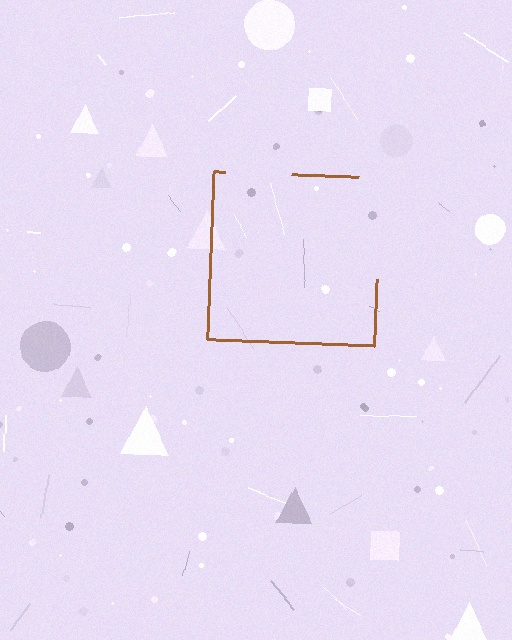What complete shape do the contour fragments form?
The contour fragments form a square.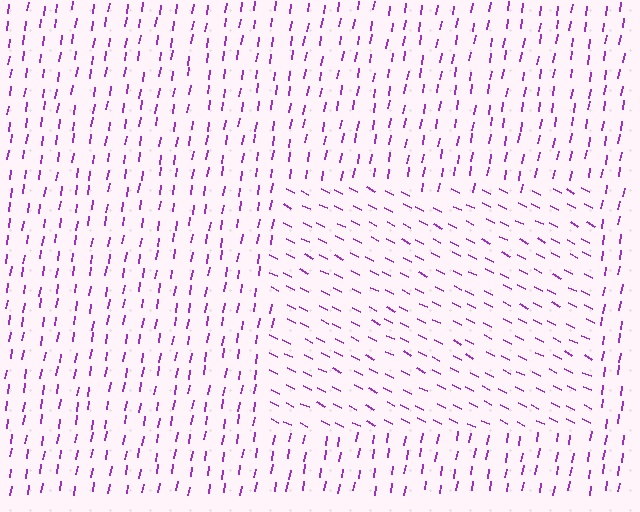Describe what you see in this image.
The image is filled with small purple line segments. A rectangle region in the image has lines oriented differently from the surrounding lines, creating a visible texture boundary.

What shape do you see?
I see a rectangle.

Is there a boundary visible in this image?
Yes, there is a texture boundary formed by a change in line orientation.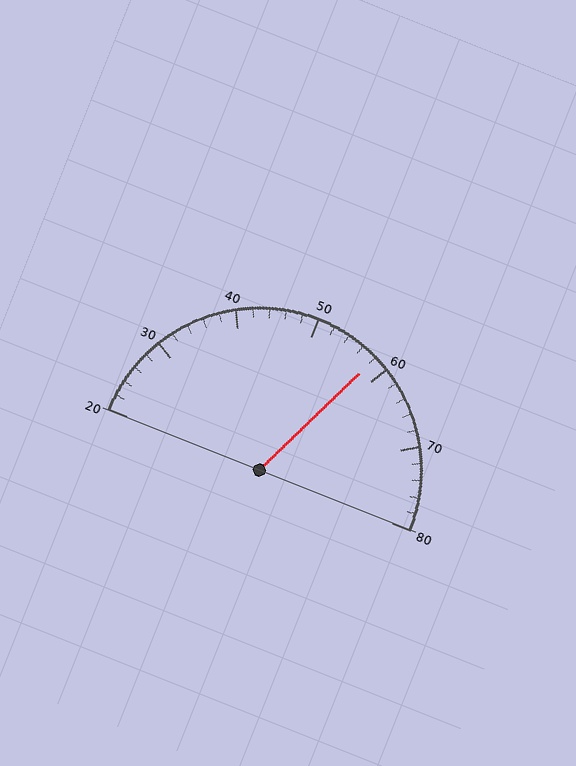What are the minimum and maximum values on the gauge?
The gauge ranges from 20 to 80.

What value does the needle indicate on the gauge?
The needle indicates approximately 58.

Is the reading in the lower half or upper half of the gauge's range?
The reading is in the upper half of the range (20 to 80).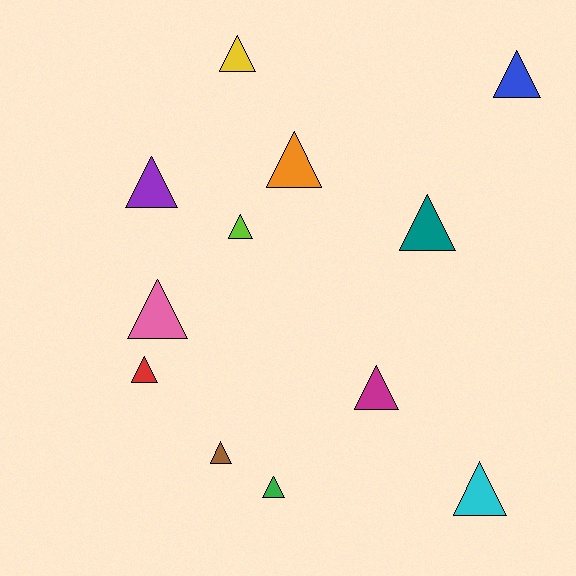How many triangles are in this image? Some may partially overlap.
There are 12 triangles.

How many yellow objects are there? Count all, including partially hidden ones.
There is 1 yellow object.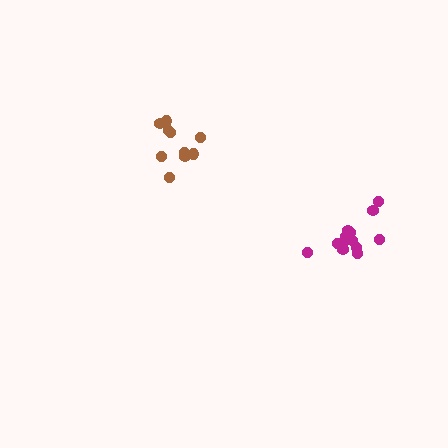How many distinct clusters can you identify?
There are 2 distinct clusters.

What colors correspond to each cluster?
The clusters are colored: brown, magenta.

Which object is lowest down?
The magenta cluster is bottommost.